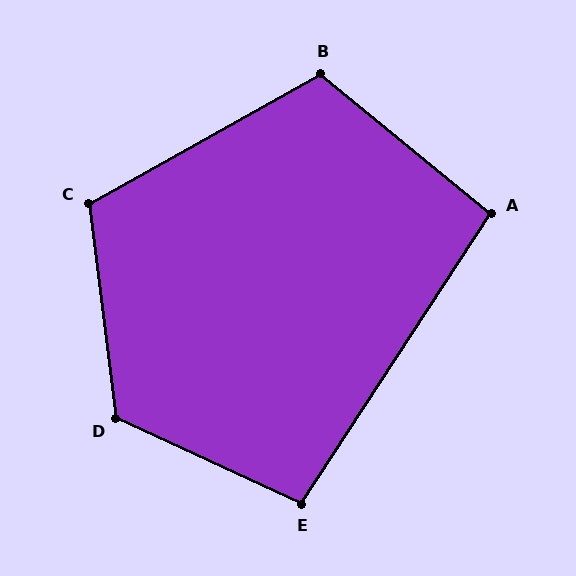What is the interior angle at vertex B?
Approximately 112 degrees (obtuse).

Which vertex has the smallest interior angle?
A, at approximately 96 degrees.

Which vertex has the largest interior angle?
D, at approximately 122 degrees.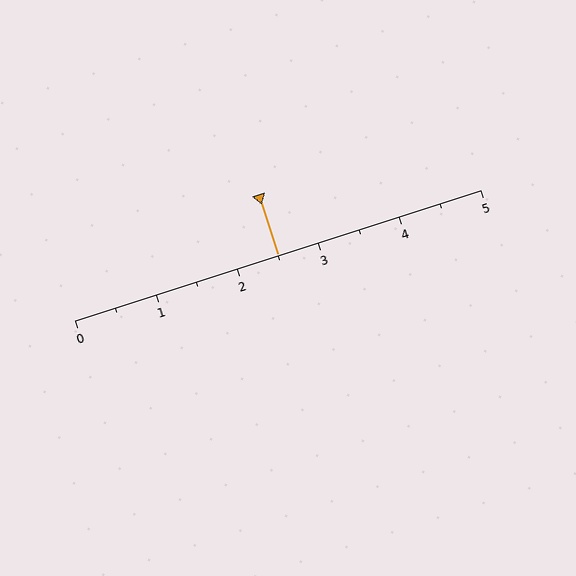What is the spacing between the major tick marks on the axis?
The major ticks are spaced 1 apart.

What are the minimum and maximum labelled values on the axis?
The axis runs from 0 to 5.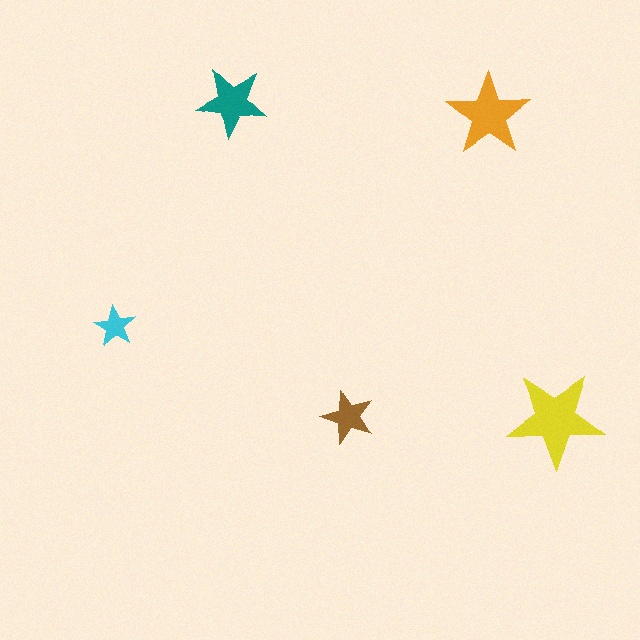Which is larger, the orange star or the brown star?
The orange one.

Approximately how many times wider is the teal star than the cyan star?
About 1.5 times wider.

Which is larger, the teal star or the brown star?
The teal one.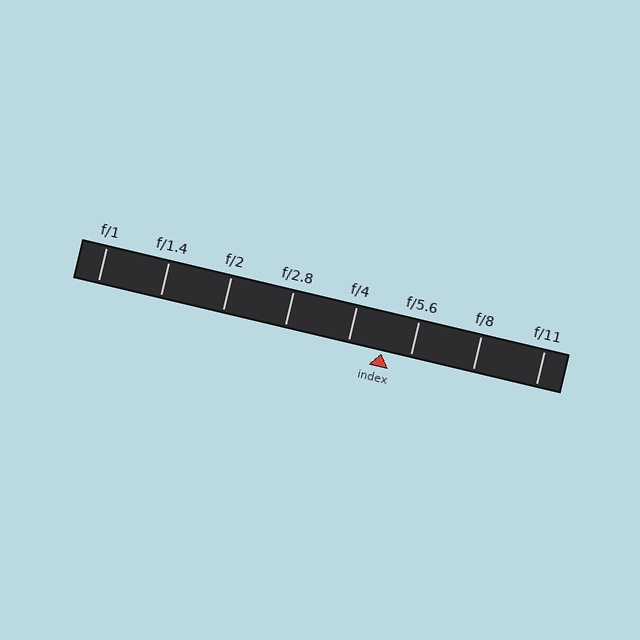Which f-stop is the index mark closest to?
The index mark is closest to f/5.6.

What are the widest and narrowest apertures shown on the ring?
The widest aperture shown is f/1 and the narrowest is f/11.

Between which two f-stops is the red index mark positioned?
The index mark is between f/4 and f/5.6.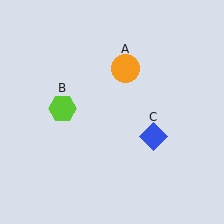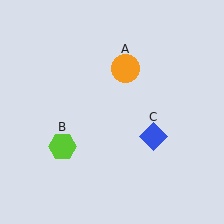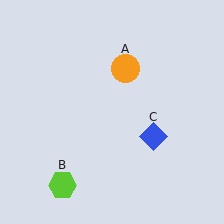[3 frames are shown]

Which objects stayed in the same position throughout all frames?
Orange circle (object A) and blue diamond (object C) remained stationary.